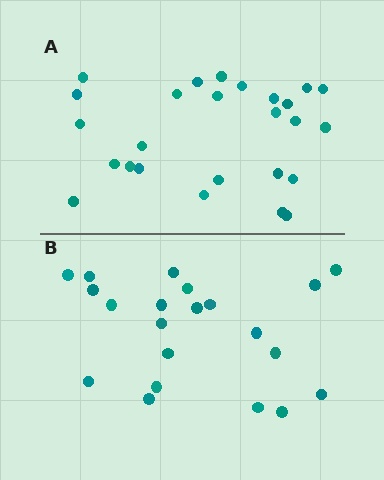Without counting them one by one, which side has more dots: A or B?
Region A (the top region) has more dots.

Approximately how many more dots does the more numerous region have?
Region A has about 5 more dots than region B.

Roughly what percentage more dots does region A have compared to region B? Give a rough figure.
About 25% more.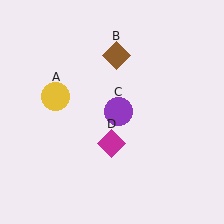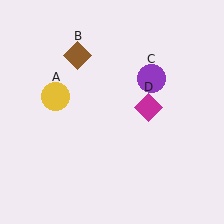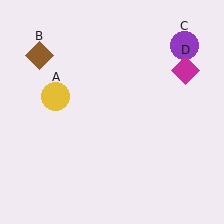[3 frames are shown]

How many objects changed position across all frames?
3 objects changed position: brown diamond (object B), purple circle (object C), magenta diamond (object D).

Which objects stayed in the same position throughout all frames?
Yellow circle (object A) remained stationary.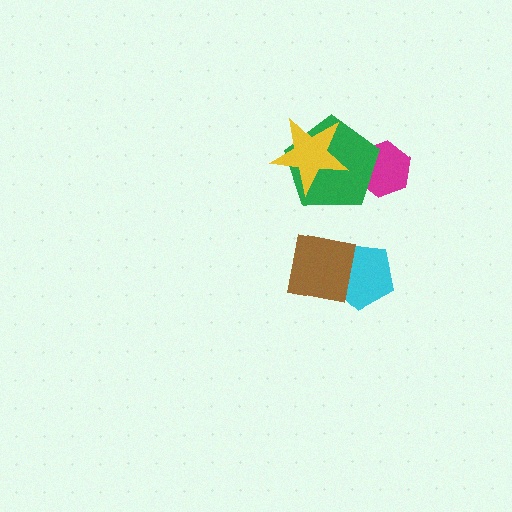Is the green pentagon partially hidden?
Yes, it is partially covered by another shape.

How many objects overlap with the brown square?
1 object overlaps with the brown square.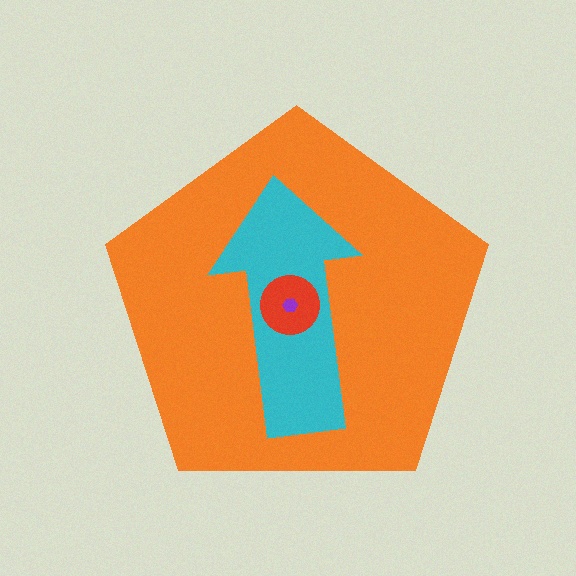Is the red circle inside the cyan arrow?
Yes.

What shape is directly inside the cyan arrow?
The red circle.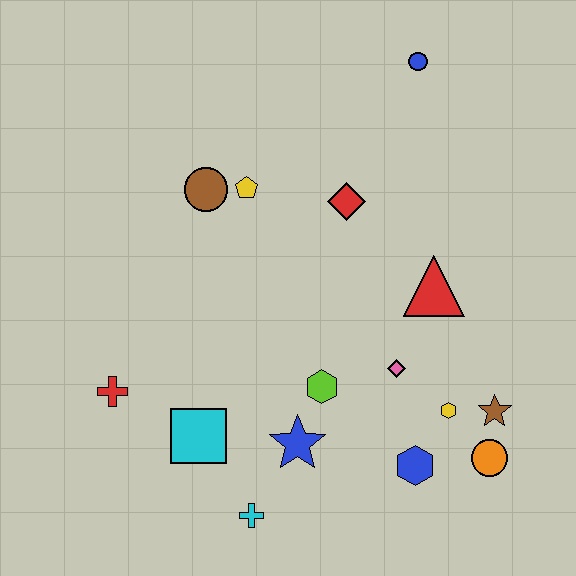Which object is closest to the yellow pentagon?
The brown circle is closest to the yellow pentagon.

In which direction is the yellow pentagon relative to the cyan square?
The yellow pentagon is above the cyan square.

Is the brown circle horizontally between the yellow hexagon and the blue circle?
No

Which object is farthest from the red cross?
The blue circle is farthest from the red cross.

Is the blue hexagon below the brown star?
Yes